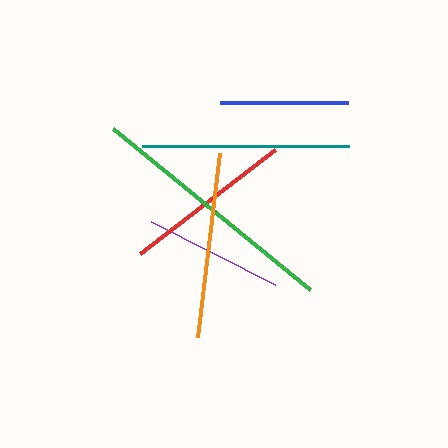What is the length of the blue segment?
The blue segment is approximately 128 pixels long.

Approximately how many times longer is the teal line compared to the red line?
The teal line is approximately 1.2 times the length of the red line.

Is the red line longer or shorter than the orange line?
The orange line is longer than the red line.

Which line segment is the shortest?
The blue line is the shortest at approximately 128 pixels.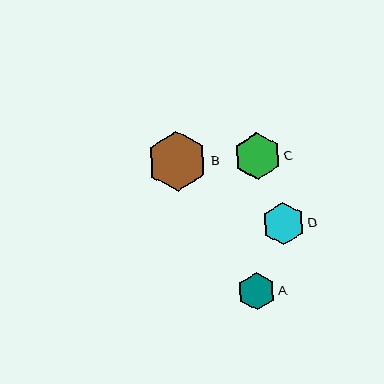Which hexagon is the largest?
Hexagon B is the largest with a size of approximately 60 pixels.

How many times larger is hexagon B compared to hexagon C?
Hexagon B is approximately 1.3 times the size of hexagon C.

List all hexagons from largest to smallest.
From largest to smallest: B, C, D, A.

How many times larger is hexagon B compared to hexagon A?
Hexagon B is approximately 1.6 times the size of hexagon A.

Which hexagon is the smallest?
Hexagon A is the smallest with a size of approximately 38 pixels.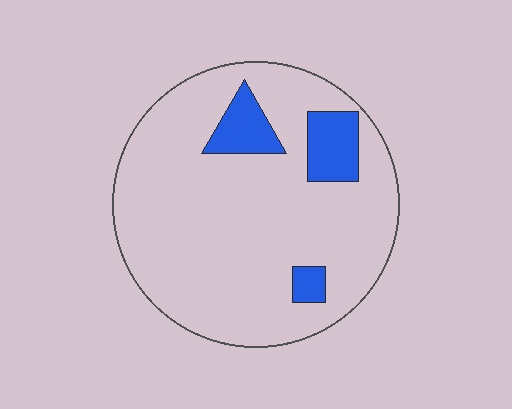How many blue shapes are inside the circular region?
3.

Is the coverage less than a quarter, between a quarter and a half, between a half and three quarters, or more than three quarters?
Less than a quarter.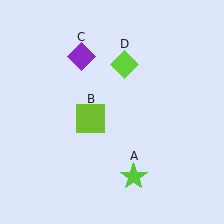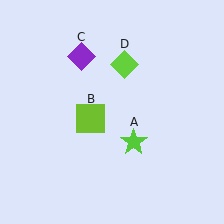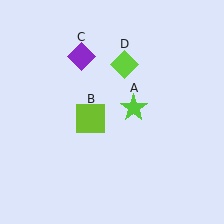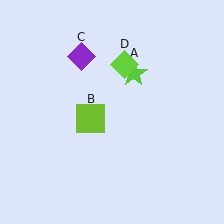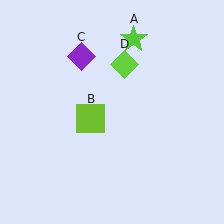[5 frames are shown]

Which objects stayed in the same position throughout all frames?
Lime square (object B) and purple diamond (object C) and lime diamond (object D) remained stationary.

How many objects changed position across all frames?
1 object changed position: lime star (object A).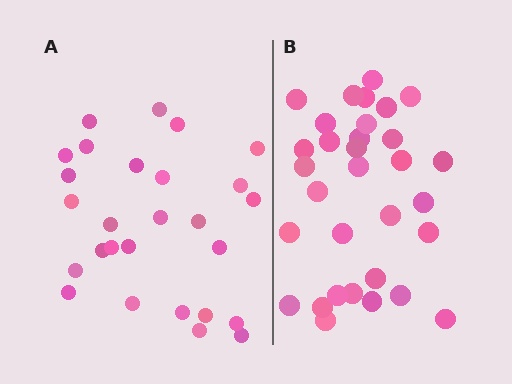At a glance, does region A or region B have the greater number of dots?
Region B (the right region) has more dots.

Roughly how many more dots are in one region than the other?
Region B has about 5 more dots than region A.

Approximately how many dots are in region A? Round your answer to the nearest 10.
About 30 dots. (The exact count is 27, which rounds to 30.)